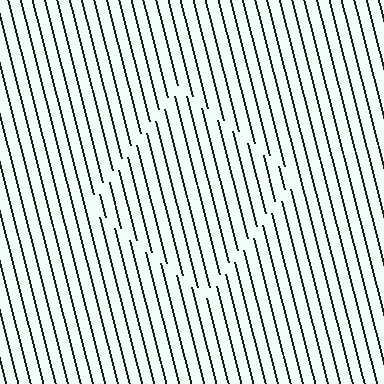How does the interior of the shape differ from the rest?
The interior of the shape contains the same grating, shifted by half a period — the contour is defined by the phase discontinuity where line-ends from the inner and outer gratings abut.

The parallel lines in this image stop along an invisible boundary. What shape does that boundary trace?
An illusory square. The interior of the shape contains the same grating, shifted by half a period — the contour is defined by the phase discontinuity where line-ends from the inner and outer gratings abut.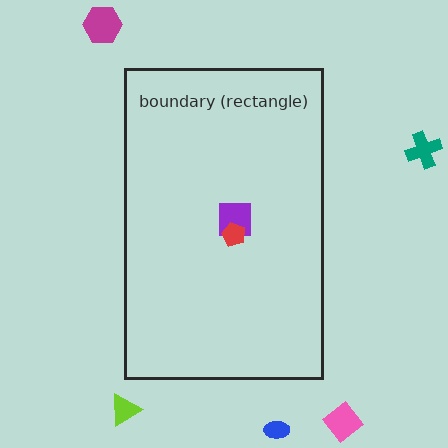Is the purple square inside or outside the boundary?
Inside.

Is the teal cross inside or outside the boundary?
Outside.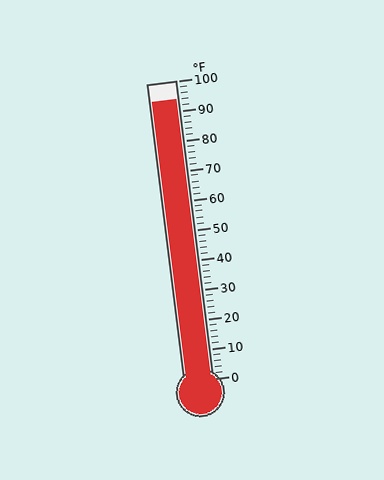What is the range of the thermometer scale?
The thermometer scale ranges from 0°F to 100°F.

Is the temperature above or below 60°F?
The temperature is above 60°F.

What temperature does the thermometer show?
The thermometer shows approximately 94°F.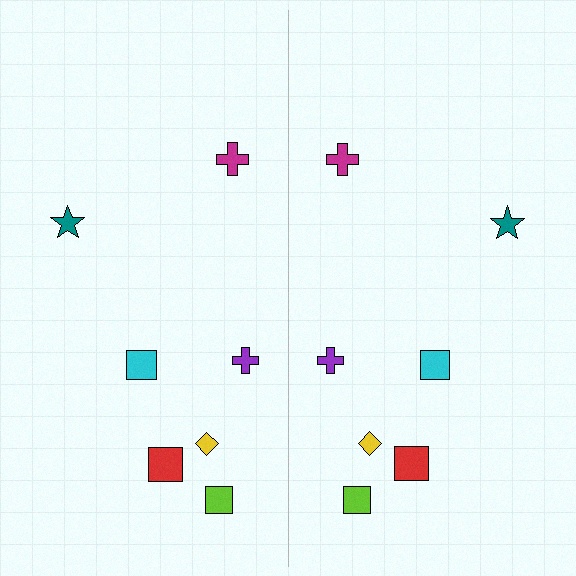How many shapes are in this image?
There are 14 shapes in this image.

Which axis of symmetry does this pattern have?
The pattern has a vertical axis of symmetry running through the center of the image.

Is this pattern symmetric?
Yes, this pattern has bilateral (reflection) symmetry.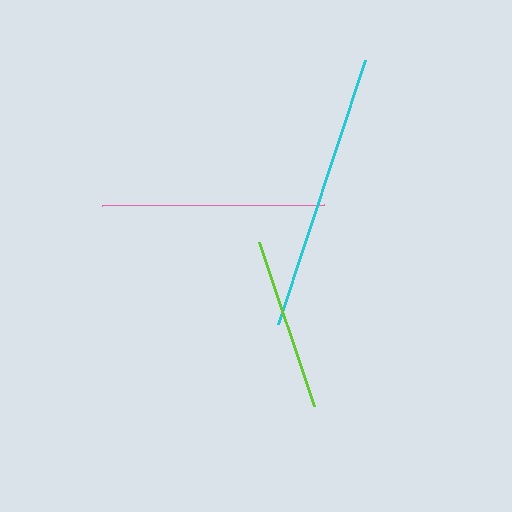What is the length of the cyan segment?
The cyan segment is approximately 278 pixels long.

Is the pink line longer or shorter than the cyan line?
The cyan line is longer than the pink line.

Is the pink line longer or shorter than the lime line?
The pink line is longer than the lime line.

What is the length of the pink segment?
The pink segment is approximately 222 pixels long.